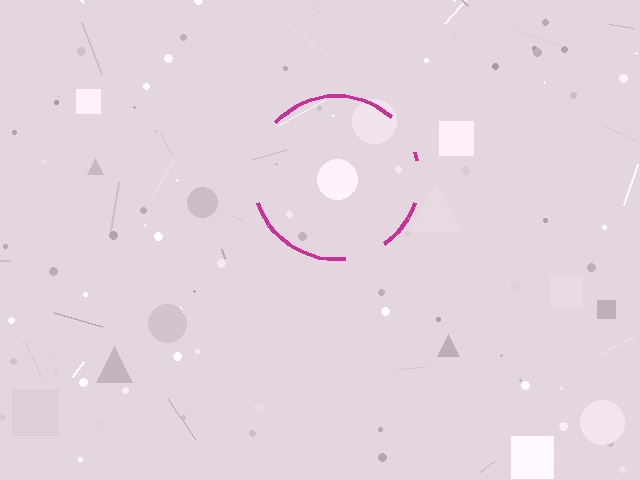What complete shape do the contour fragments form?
The contour fragments form a circle.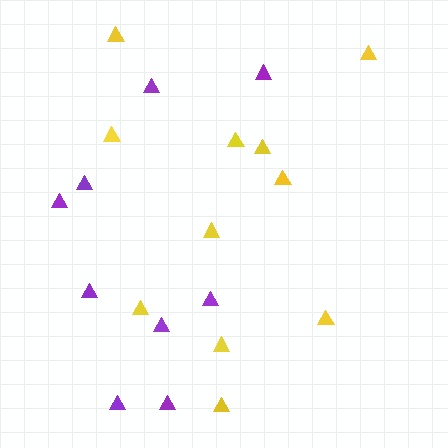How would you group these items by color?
There are 2 groups: one group of yellow triangles (11) and one group of purple triangles (9).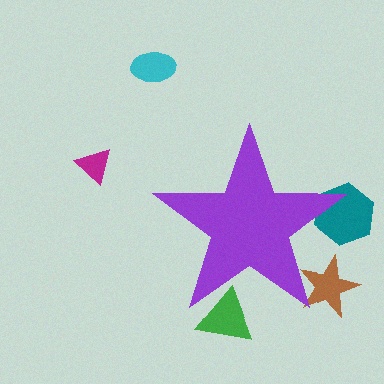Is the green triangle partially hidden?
Yes, the green triangle is partially hidden behind the purple star.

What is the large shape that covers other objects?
A purple star.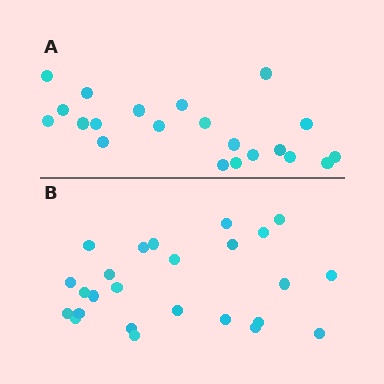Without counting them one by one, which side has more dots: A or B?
Region B (the bottom region) has more dots.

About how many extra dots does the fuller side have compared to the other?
Region B has about 4 more dots than region A.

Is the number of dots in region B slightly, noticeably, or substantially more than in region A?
Region B has only slightly more — the two regions are fairly close. The ratio is roughly 1.2 to 1.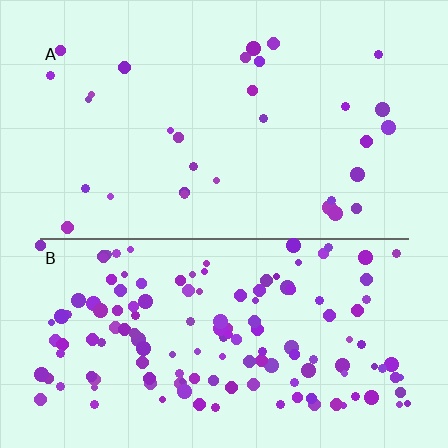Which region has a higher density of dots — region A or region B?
B (the bottom).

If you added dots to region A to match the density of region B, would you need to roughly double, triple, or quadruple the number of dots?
Approximately quadruple.